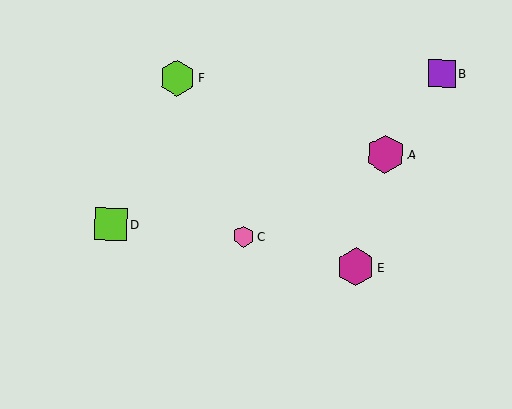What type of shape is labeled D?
Shape D is a lime square.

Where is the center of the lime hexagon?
The center of the lime hexagon is at (177, 78).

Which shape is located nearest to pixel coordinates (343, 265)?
The magenta hexagon (labeled E) at (356, 267) is nearest to that location.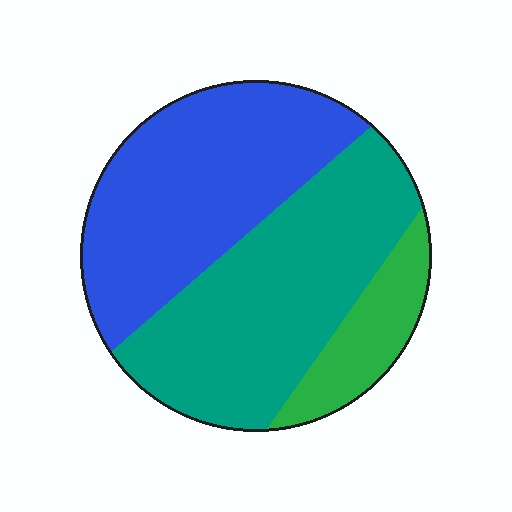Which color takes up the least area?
Green, at roughly 15%.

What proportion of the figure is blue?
Blue covers roughly 40% of the figure.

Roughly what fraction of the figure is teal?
Teal covers 45% of the figure.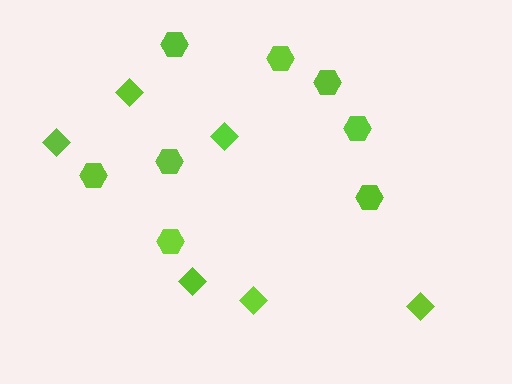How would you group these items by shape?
There are 2 groups: one group of hexagons (8) and one group of diamonds (6).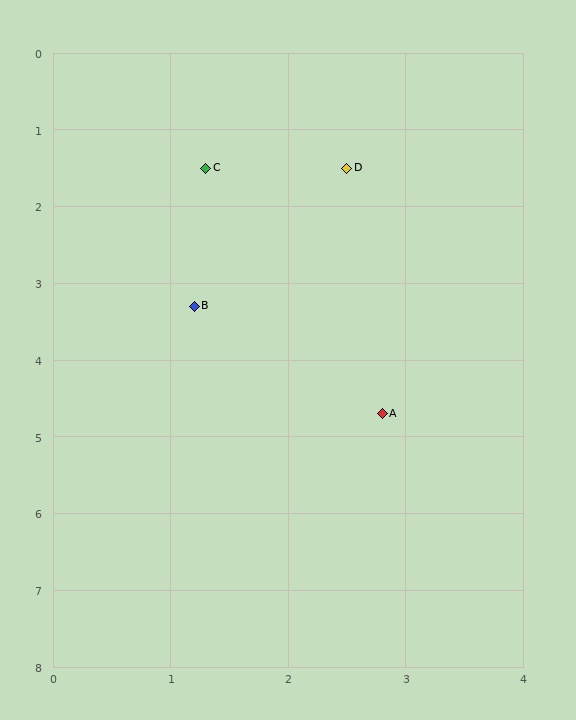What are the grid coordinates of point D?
Point D is at approximately (2.5, 1.5).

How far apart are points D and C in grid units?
Points D and C are about 1.2 grid units apart.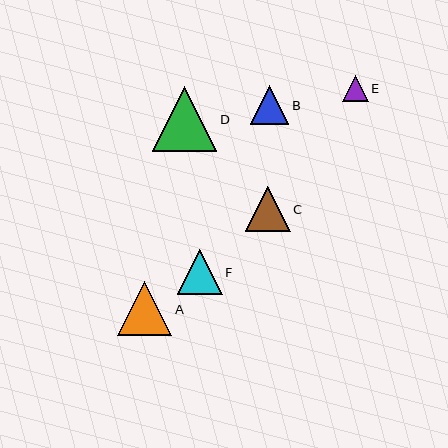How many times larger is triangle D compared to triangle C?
Triangle D is approximately 1.4 times the size of triangle C.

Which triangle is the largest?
Triangle D is the largest with a size of approximately 64 pixels.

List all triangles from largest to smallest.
From largest to smallest: D, A, C, F, B, E.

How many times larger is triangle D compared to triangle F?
Triangle D is approximately 1.4 times the size of triangle F.